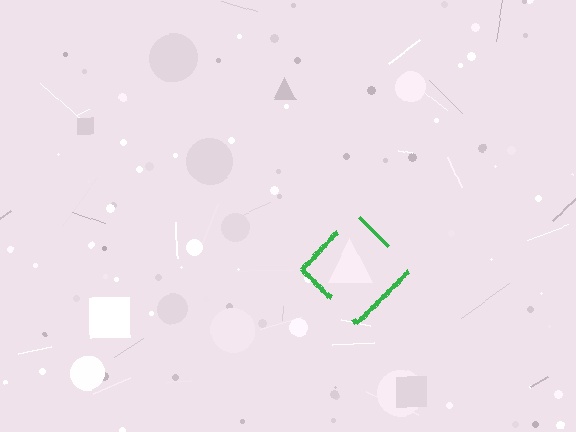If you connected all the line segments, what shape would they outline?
They would outline a diamond.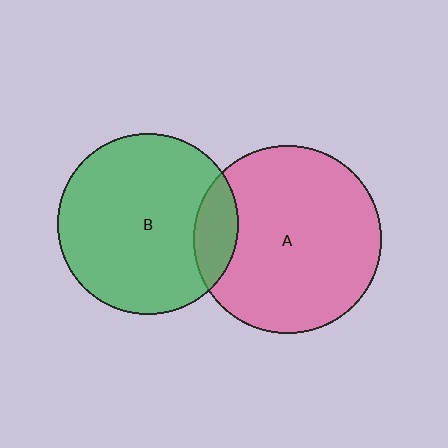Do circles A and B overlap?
Yes.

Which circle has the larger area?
Circle A (pink).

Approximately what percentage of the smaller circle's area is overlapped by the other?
Approximately 15%.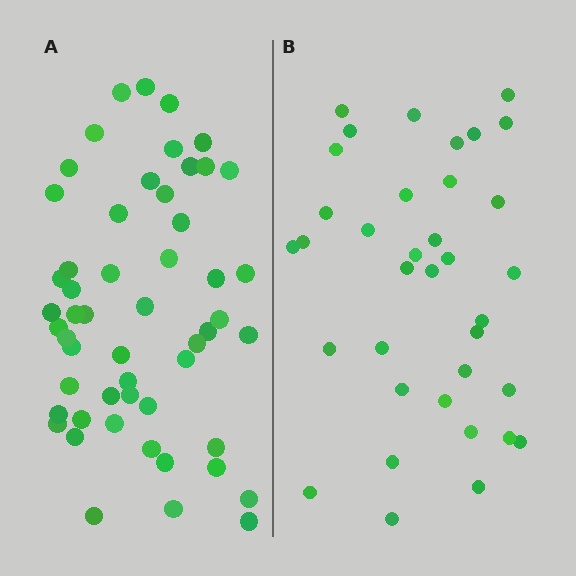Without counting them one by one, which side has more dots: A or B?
Region A (the left region) has more dots.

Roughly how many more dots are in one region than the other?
Region A has approximately 15 more dots than region B.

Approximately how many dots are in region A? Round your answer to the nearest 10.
About 50 dots. (The exact count is 53, which rounds to 50.)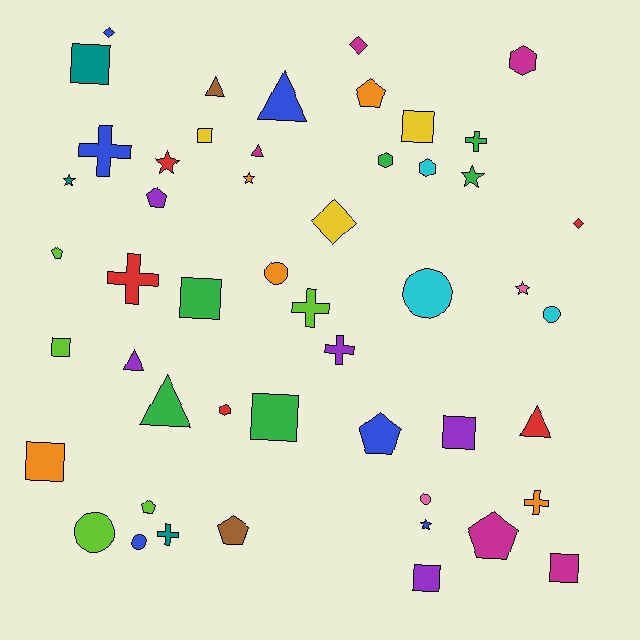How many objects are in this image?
There are 50 objects.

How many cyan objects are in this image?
There are 3 cyan objects.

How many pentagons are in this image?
There are 7 pentagons.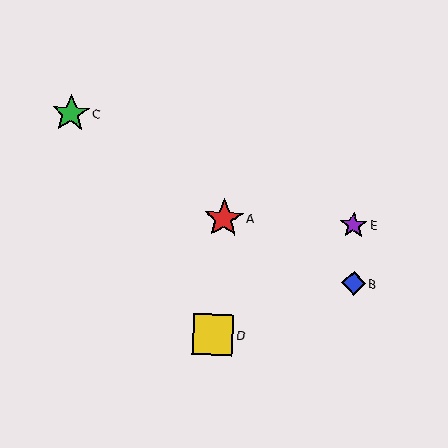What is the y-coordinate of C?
Object C is at y≈113.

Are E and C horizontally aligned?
No, E is at y≈225 and C is at y≈113.